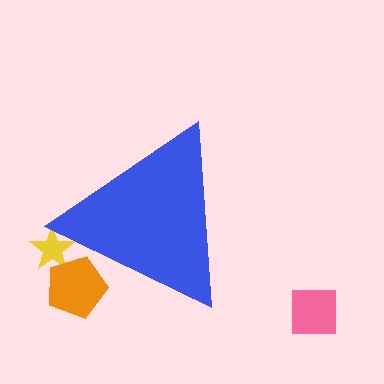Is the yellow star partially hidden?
Yes, the yellow star is partially hidden behind the blue triangle.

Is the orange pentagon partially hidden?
Yes, the orange pentagon is partially hidden behind the blue triangle.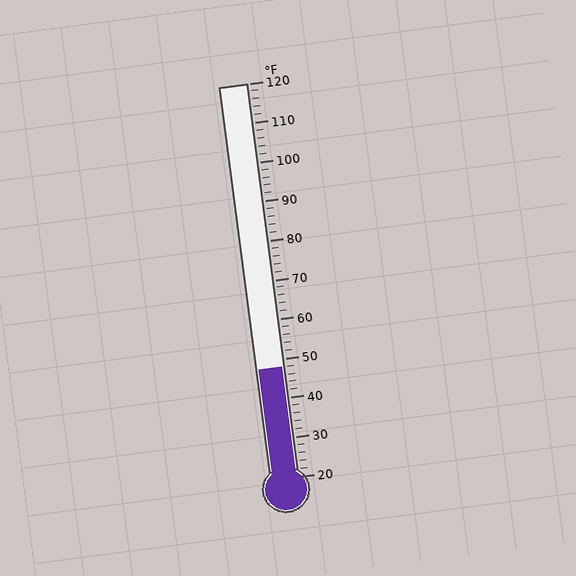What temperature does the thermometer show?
The thermometer shows approximately 48°F.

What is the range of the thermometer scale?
The thermometer scale ranges from 20°F to 120°F.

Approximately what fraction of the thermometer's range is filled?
The thermometer is filled to approximately 30% of its range.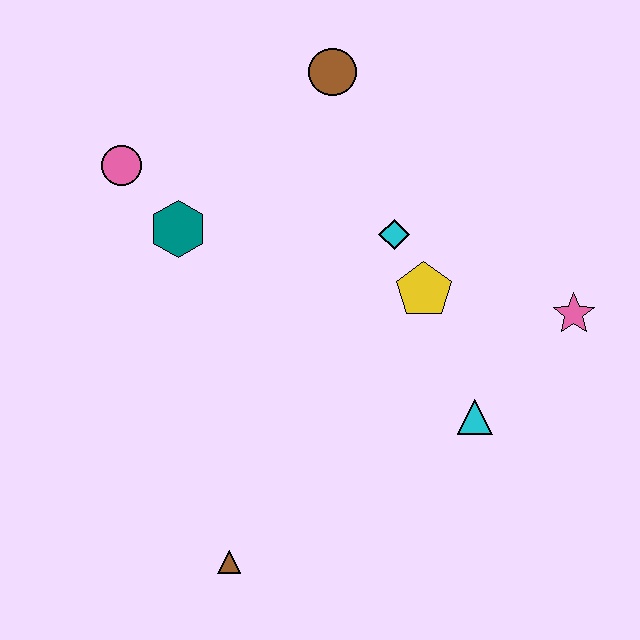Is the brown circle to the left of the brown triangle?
No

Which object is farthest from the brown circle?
The brown triangle is farthest from the brown circle.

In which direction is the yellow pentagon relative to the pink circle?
The yellow pentagon is to the right of the pink circle.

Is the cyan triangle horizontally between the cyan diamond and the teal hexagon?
No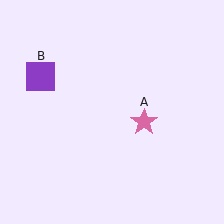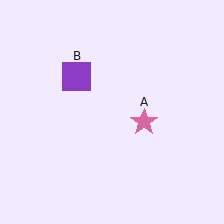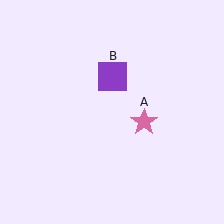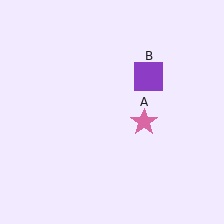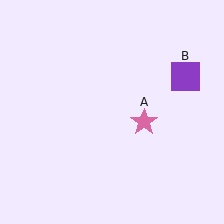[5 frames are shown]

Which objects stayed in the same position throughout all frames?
Pink star (object A) remained stationary.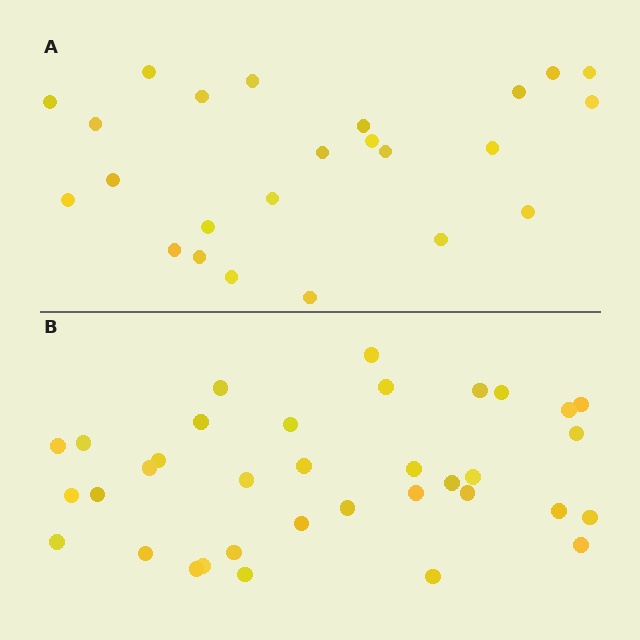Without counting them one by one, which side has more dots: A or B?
Region B (the bottom region) has more dots.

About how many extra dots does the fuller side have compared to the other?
Region B has roughly 12 or so more dots than region A.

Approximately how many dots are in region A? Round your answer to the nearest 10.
About 20 dots. (The exact count is 24, which rounds to 20.)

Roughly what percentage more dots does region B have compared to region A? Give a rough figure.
About 45% more.